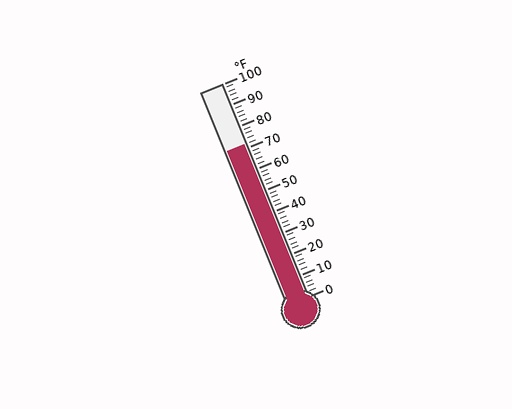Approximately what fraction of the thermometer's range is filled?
The thermometer is filled to approximately 70% of its range.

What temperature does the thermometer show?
The thermometer shows approximately 72°F.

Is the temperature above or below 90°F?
The temperature is below 90°F.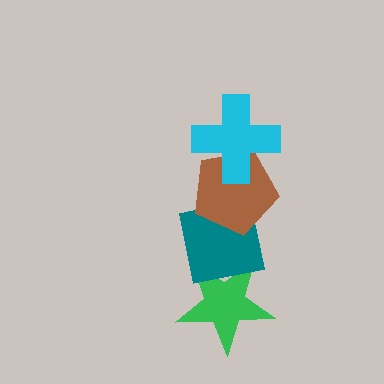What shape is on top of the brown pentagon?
The cyan cross is on top of the brown pentagon.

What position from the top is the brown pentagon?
The brown pentagon is 2nd from the top.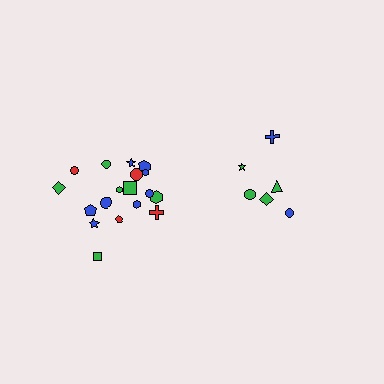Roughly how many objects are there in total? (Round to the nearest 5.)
Roughly 25 objects in total.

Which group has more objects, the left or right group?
The left group.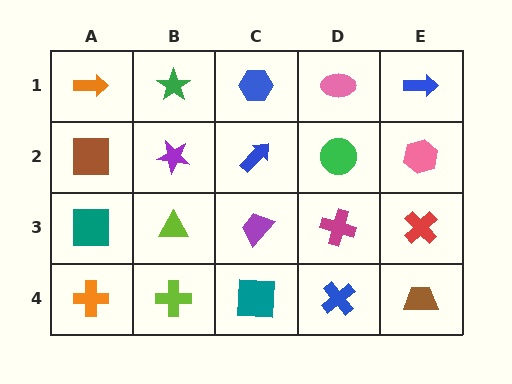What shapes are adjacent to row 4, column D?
A magenta cross (row 3, column D), a teal square (row 4, column C), a brown trapezoid (row 4, column E).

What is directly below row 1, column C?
A blue arrow.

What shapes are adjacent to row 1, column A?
A brown square (row 2, column A), a green star (row 1, column B).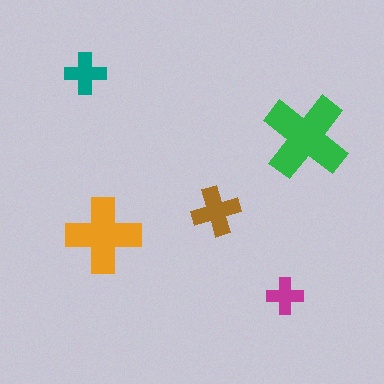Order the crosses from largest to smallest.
the green one, the orange one, the brown one, the teal one, the magenta one.